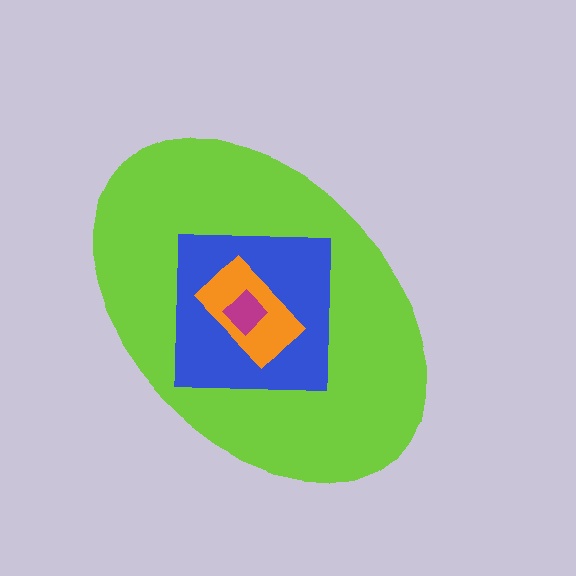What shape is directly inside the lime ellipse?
The blue square.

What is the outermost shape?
The lime ellipse.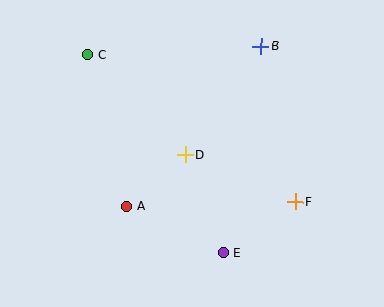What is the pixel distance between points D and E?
The distance between D and E is 105 pixels.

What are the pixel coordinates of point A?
Point A is at (126, 206).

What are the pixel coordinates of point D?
Point D is at (185, 155).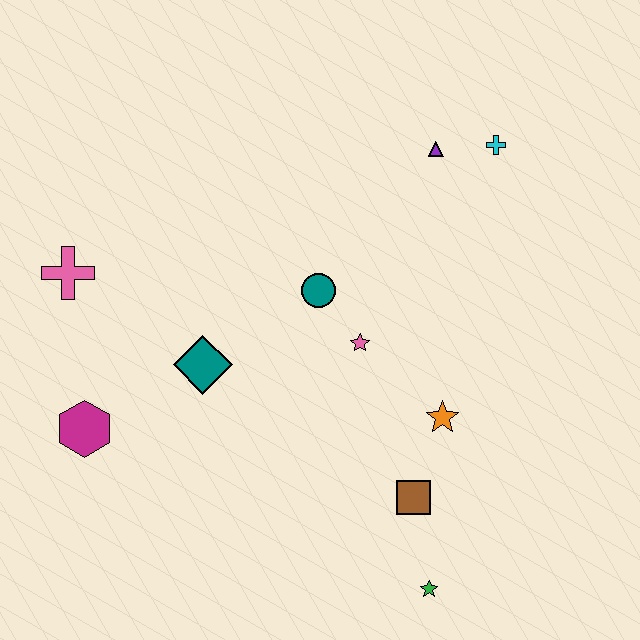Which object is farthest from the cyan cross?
The magenta hexagon is farthest from the cyan cross.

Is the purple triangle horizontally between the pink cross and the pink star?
No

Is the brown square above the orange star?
No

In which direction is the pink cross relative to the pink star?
The pink cross is to the left of the pink star.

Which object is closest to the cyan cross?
The purple triangle is closest to the cyan cross.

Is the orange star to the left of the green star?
No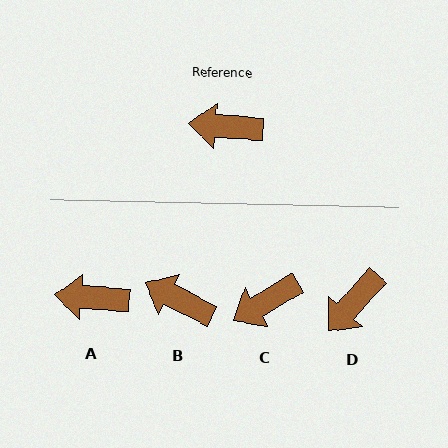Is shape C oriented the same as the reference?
No, it is off by about 36 degrees.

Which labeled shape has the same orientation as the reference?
A.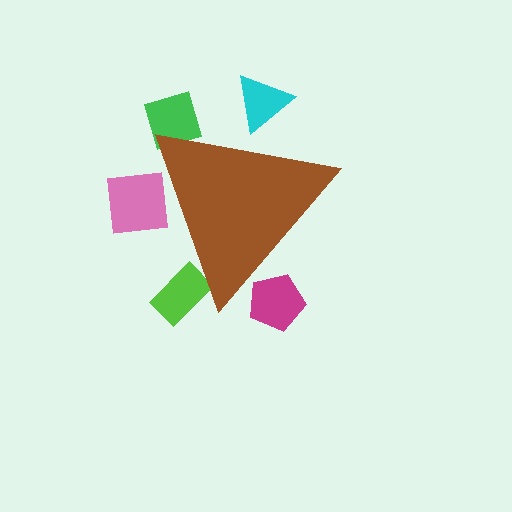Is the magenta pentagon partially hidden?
Yes, the magenta pentagon is partially hidden behind the brown triangle.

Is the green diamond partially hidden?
Yes, the green diamond is partially hidden behind the brown triangle.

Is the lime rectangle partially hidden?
Yes, the lime rectangle is partially hidden behind the brown triangle.